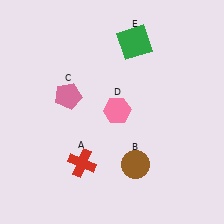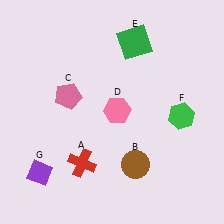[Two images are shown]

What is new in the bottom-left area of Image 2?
A purple diamond (G) was added in the bottom-left area of Image 2.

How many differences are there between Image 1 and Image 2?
There are 2 differences between the two images.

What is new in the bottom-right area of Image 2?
A green hexagon (F) was added in the bottom-right area of Image 2.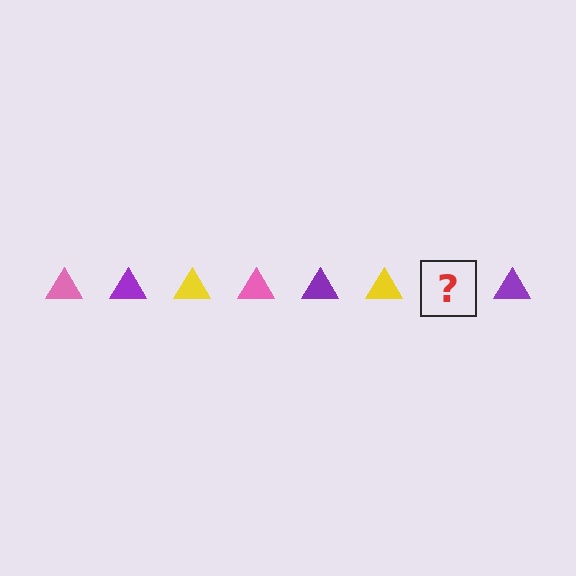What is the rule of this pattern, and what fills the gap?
The rule is that the pattern cycles through pink, purple, yellow triangles. The gap should be filled with a pink triangle.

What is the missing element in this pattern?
The missing element is a pink triangle.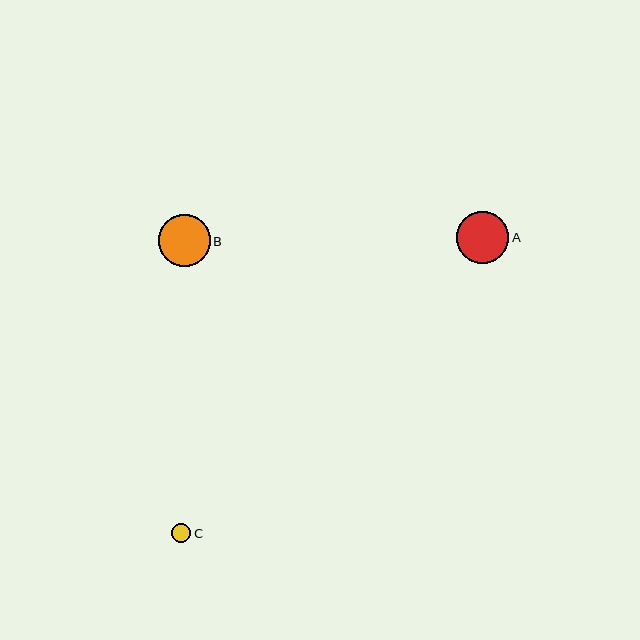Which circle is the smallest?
Circle C is the smallest with a size of approximately 19 pixels.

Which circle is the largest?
Circle A is the largest with a size of approximately 53 pixels.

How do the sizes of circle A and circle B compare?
Circle A and circle B are approximately the same size.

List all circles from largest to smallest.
From largest to smallest: A, B, C.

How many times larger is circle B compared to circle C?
Circle B is approximately 2.7 times the size of circle C.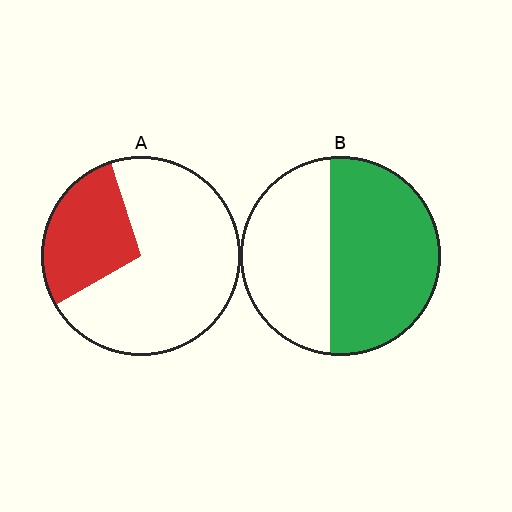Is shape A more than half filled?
No.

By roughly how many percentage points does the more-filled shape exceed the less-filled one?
By roughly 30 percentage points (B over A).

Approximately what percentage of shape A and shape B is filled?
A is approximately 30% and B is approximately 55%.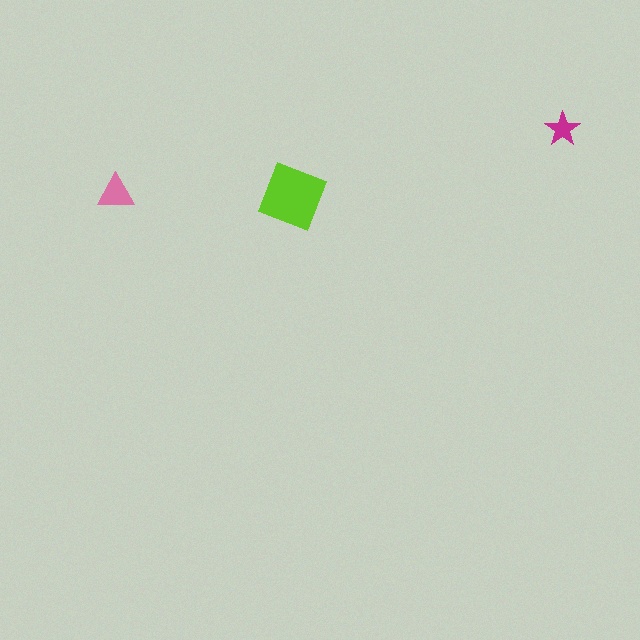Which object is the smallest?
The magenta star.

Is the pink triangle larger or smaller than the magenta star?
Larger.